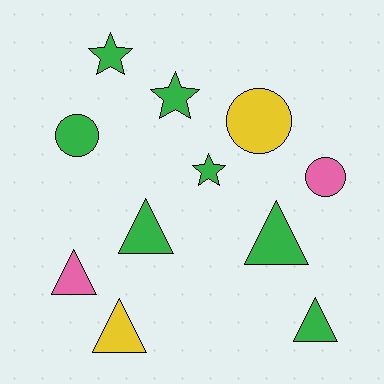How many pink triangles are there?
There is 1 pink triangle.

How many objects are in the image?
There are 11 objects.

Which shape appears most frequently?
Triangle, with 5 objects.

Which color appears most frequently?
Green, with 7 objects.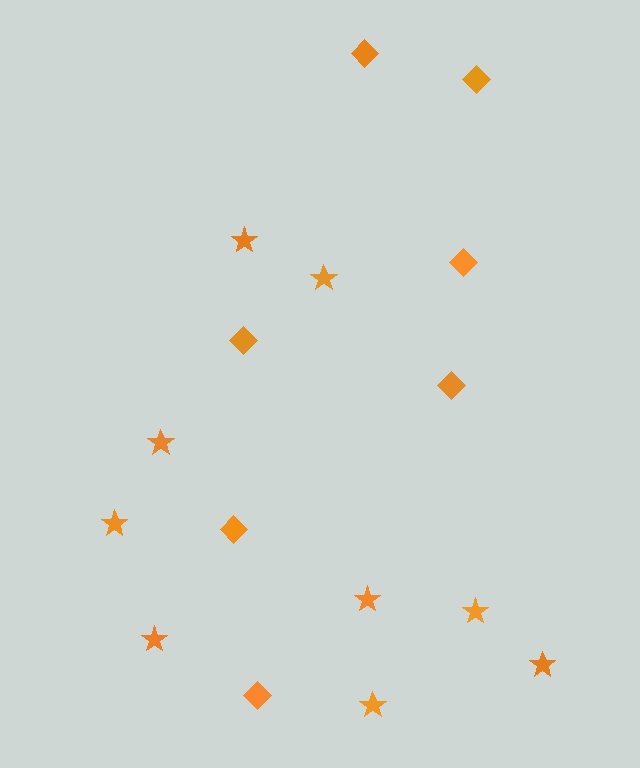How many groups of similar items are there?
There are 2 groups: one group of stars (9) and one group of diamonds (7).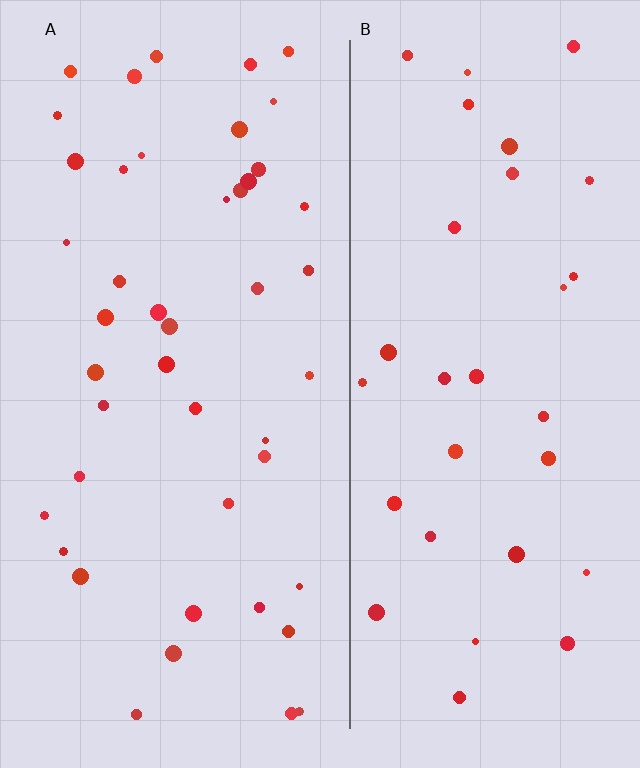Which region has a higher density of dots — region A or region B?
A (the left).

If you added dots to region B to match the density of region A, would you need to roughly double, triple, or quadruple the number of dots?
Approximately double.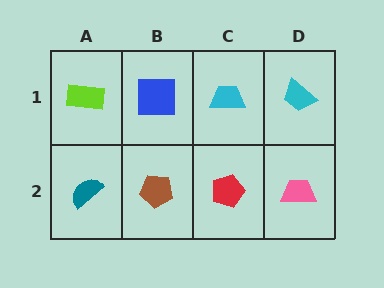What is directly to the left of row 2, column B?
A teal semicircle.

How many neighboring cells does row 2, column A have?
2.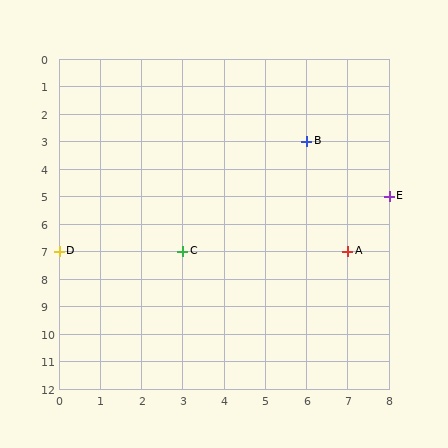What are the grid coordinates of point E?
Point E is at grid coordinates (8, 5).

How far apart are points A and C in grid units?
Points A and C are 4 columns apart.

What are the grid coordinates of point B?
Point B is at grid coordinates (6, 3).